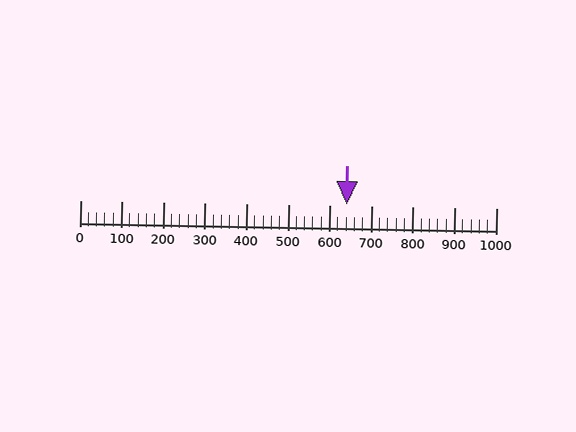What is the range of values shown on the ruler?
The ruler shows values from 0 to 1000.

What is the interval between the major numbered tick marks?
The major tick marks are spaced 100 units apart.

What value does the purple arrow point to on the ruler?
The purple arrow points to approximately 640.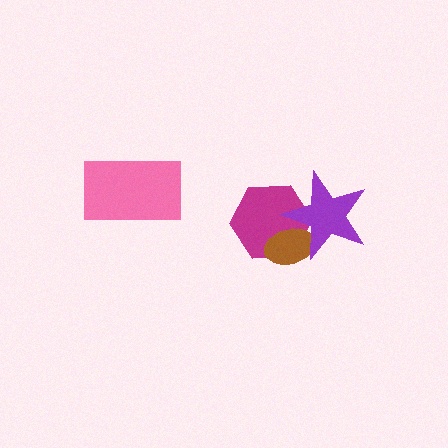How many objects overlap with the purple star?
2 objects overlap with the purple star.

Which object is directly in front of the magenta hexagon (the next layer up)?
The brown ellipse is directly in front of the magenta hexagon.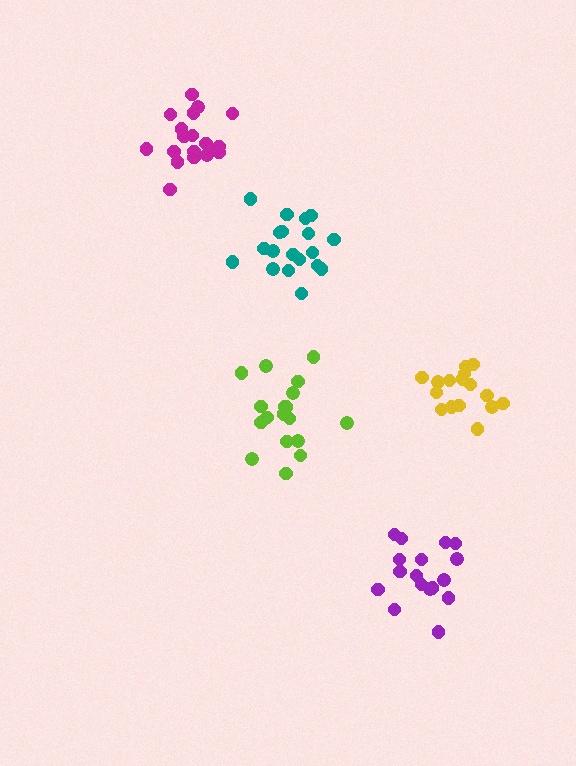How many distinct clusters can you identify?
There are 5 distinct clusters.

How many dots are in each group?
Group 1: 19 dots, Group 2: 17 dots, Group 3: 18 dots, Group 4: 19 dots, Group 5: 16 dots (89 total).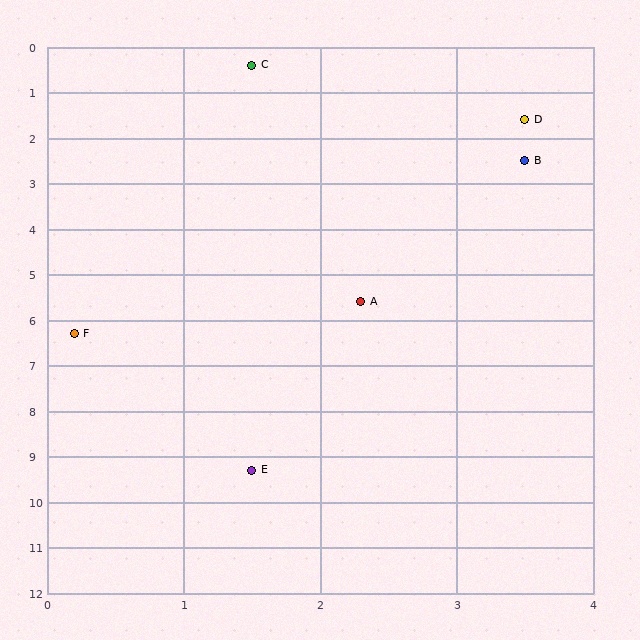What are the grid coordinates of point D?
Point D is at approximately (3.5, 1.6).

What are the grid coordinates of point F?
Point F is at approximately (0.2, 6.3).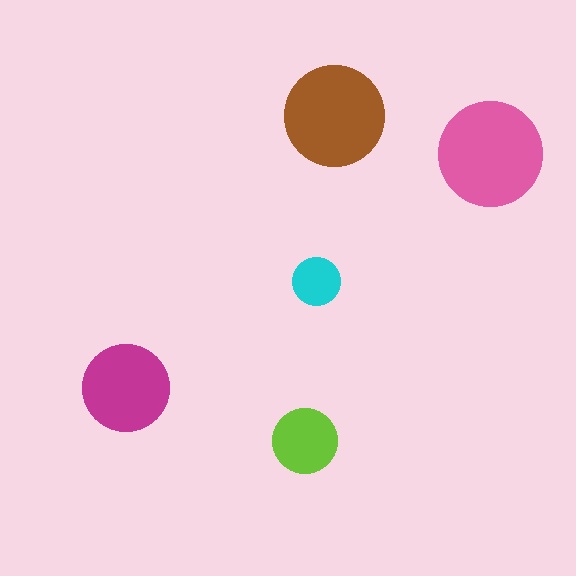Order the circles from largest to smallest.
the pink one, the brown one, the magenta one, the lime one, the cyan one.